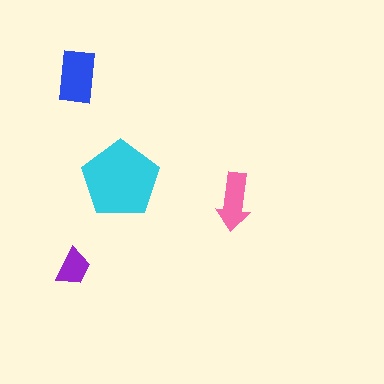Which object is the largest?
The cyan pentagon.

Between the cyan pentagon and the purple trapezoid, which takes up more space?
The cyan pentagon.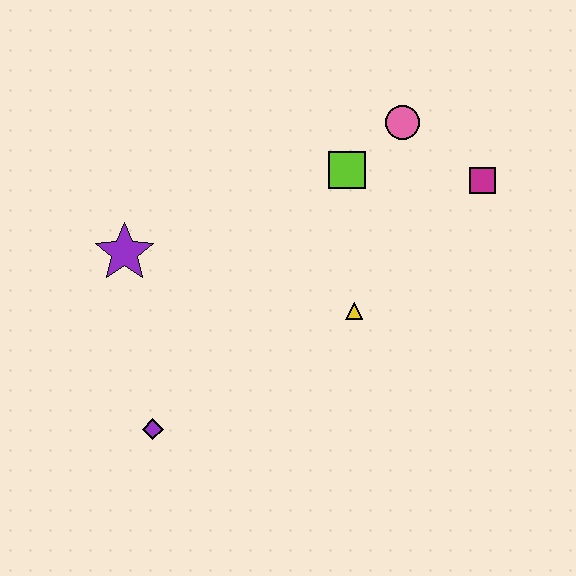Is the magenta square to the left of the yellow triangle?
No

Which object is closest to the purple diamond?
The purple star is closest to the purple diamond.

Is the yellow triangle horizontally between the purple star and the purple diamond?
No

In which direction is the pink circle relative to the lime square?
The pink circle is to the right of the lime square.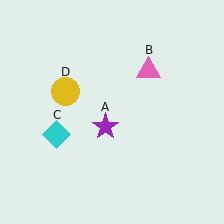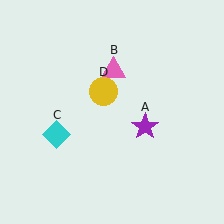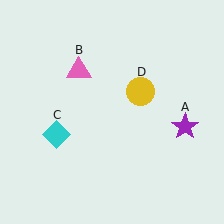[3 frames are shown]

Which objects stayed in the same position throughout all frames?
Cyan diamond (object C) remained stationary.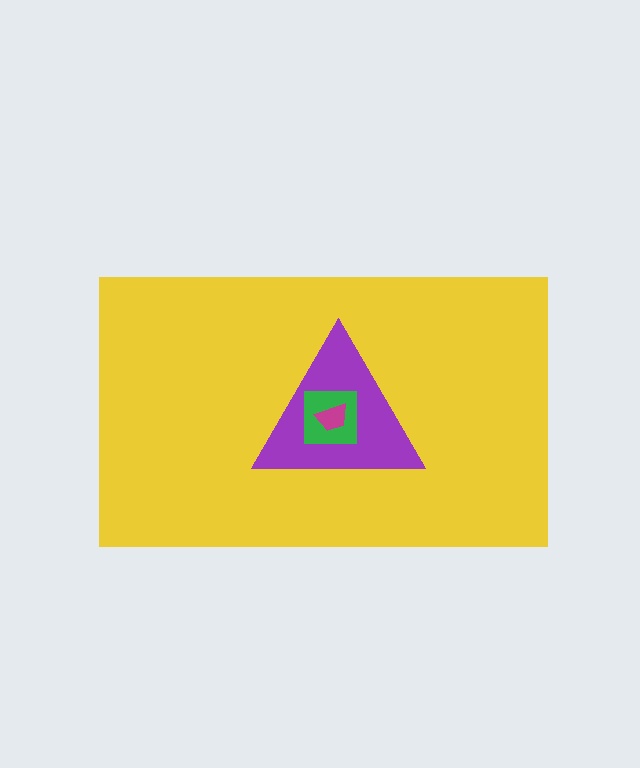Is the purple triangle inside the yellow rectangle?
Yes.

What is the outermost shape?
The yellow rectangle.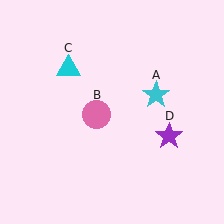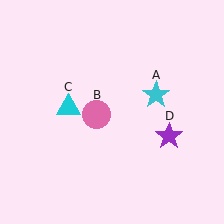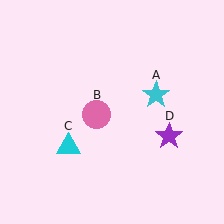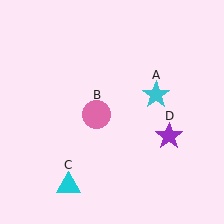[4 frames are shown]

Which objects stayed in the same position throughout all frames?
Cyan star (object A) and pink circle (object B) and purple star (object D) remained stationary.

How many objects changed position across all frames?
1 object changed position: cyan triangle (object C).